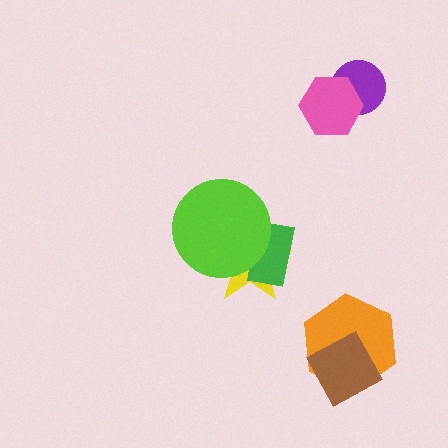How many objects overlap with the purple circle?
1 object overlaps with the purple circle.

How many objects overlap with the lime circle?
2 objects overlap with the lime circle.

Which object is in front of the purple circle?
The pink hexagon is in front of the purple circle.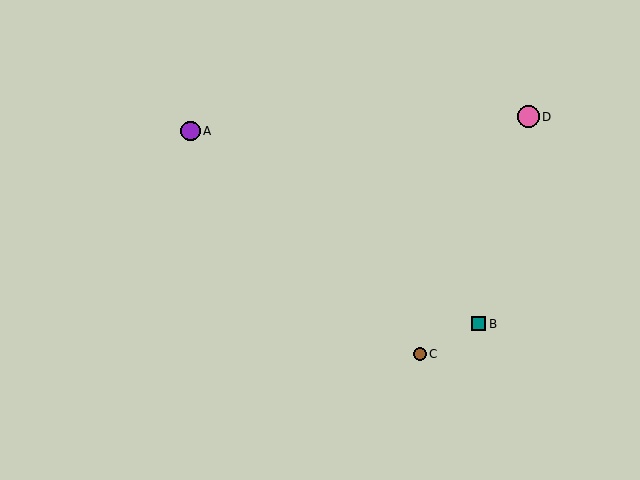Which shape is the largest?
The pink circle (labeled D) is the largest.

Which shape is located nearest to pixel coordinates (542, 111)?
The pink circle (labeled D) at (528, 117) is nearest to that location.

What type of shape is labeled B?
Shape B is a teal square.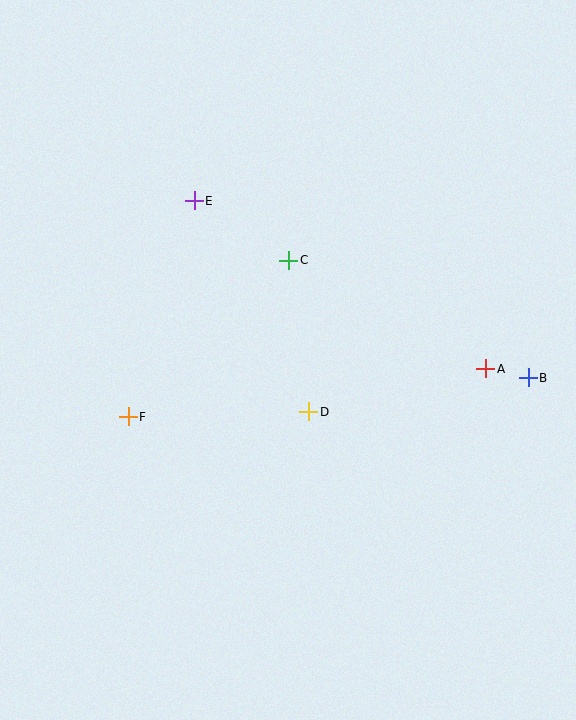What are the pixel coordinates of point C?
Point C is at (289, 260).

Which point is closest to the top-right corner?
Point A is closest to the top-right corner.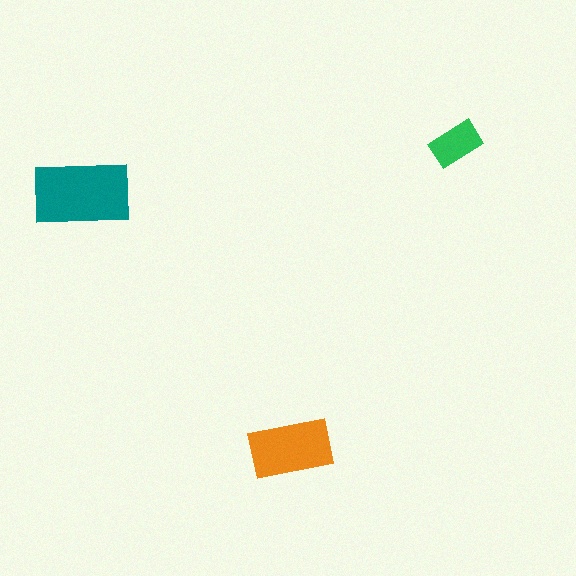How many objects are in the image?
There are 3 objects in the image.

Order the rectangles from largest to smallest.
the teal one, the orange one, the green one.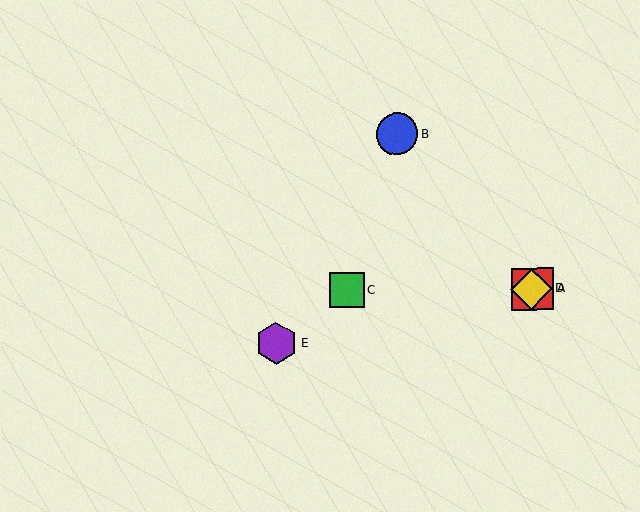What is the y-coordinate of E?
Object E is at y≈344.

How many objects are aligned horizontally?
3 objects (A, C, D) are aligned horizontally.